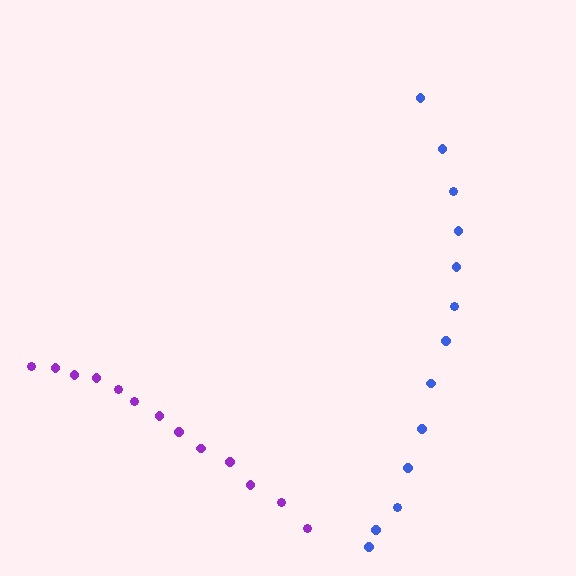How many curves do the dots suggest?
There are 2 distinct paths.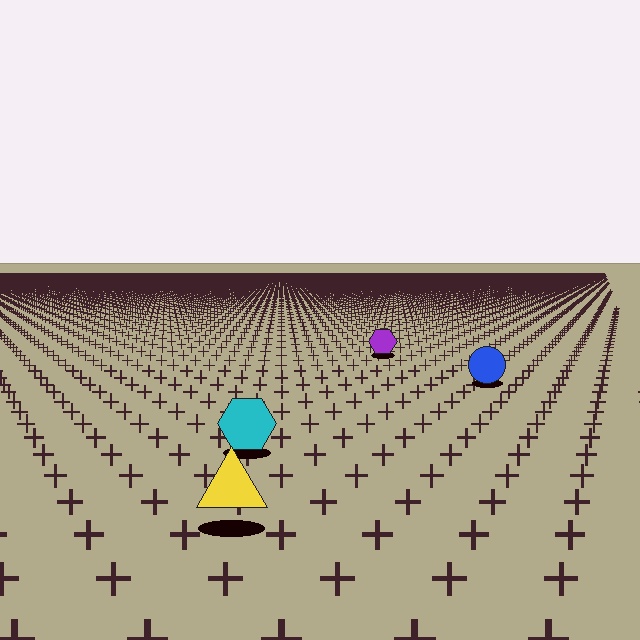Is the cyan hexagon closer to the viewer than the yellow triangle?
No. The yellow triangle is closer — you can tell from the texture gradient: the ground texture is coarser near it.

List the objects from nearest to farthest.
From nearest to farthest: the yellow triangle, the cyan hexagon, the blue circle, the purple hexagon.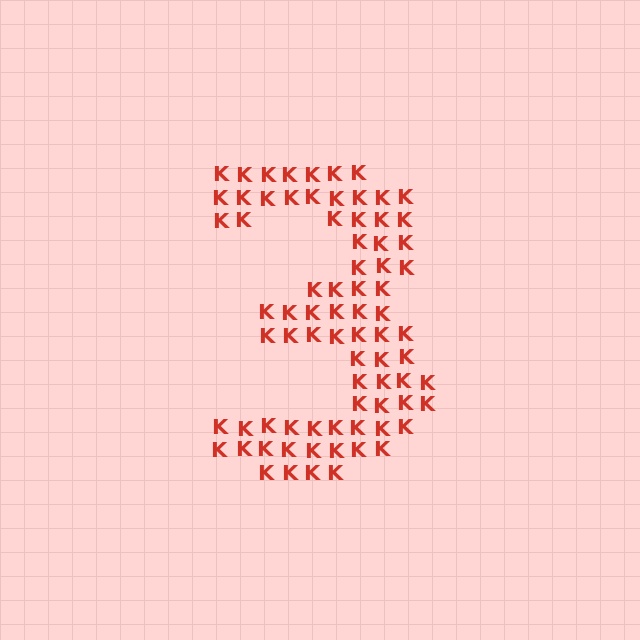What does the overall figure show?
The overall figure shows the digit 3.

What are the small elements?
The small elements are letter K's.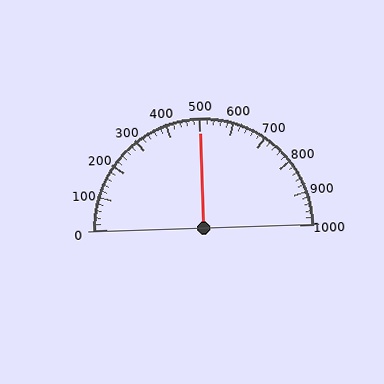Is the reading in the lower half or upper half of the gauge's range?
The reading is in the upper half of the range (0 to 1000).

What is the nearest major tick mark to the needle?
The nearest major tick mark is 500.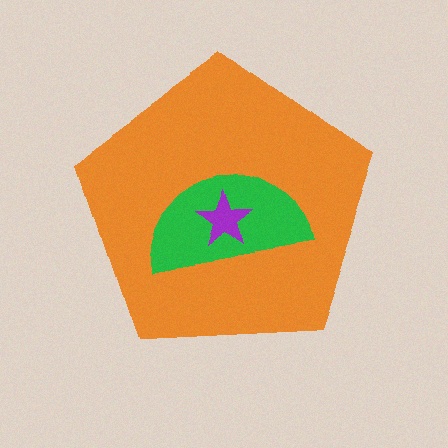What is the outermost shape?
The orange pentagon.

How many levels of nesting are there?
3.